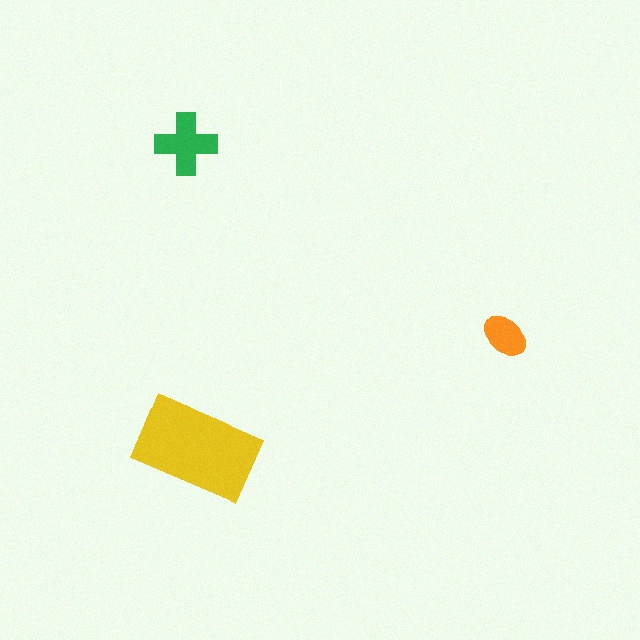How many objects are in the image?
There are 3 objects in the image.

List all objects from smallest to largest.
The orange ellipse, the green cross, the yellow rectangle.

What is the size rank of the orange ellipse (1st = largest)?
3rd.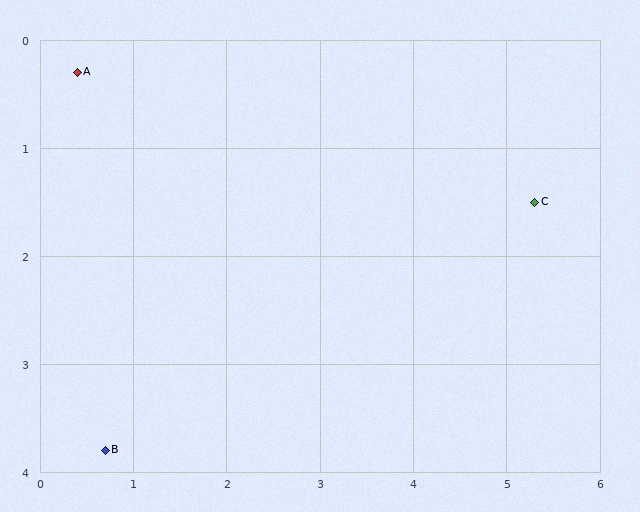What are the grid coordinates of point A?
Point A is at approximately (0.4, 0.3).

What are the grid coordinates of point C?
Point C is at approximately (5.3, 1.5).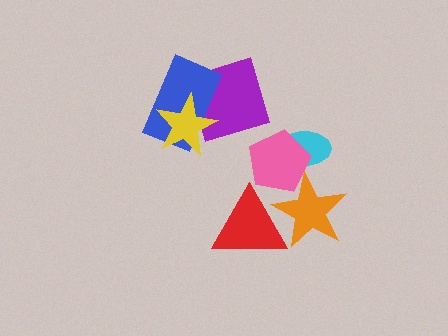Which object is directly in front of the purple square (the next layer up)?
The blue rectangle is directly in front of the purple square.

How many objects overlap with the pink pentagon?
2 objects overlap with the pink pentagon.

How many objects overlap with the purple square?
2 objects overlap with the purple square.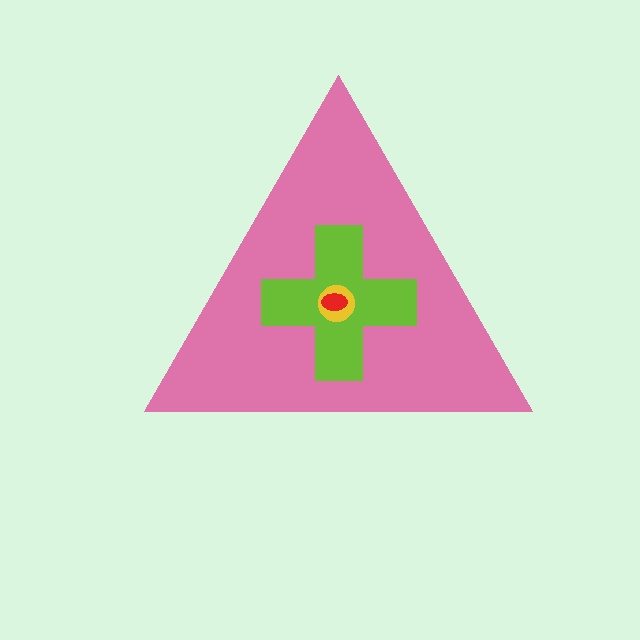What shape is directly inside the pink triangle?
The lime cross.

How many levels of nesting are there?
4.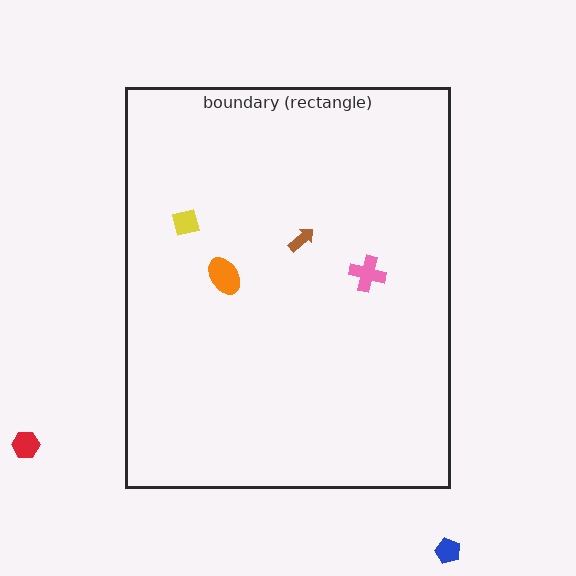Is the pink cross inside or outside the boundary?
Inside.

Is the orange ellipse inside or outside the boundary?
Inside.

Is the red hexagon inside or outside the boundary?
Outside.